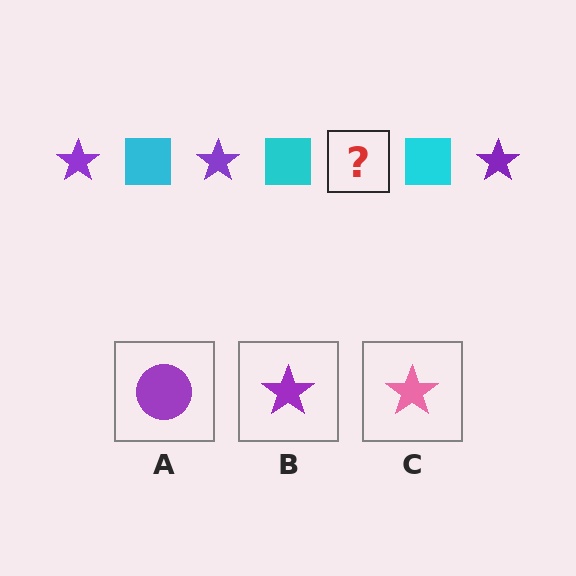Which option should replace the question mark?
Option B.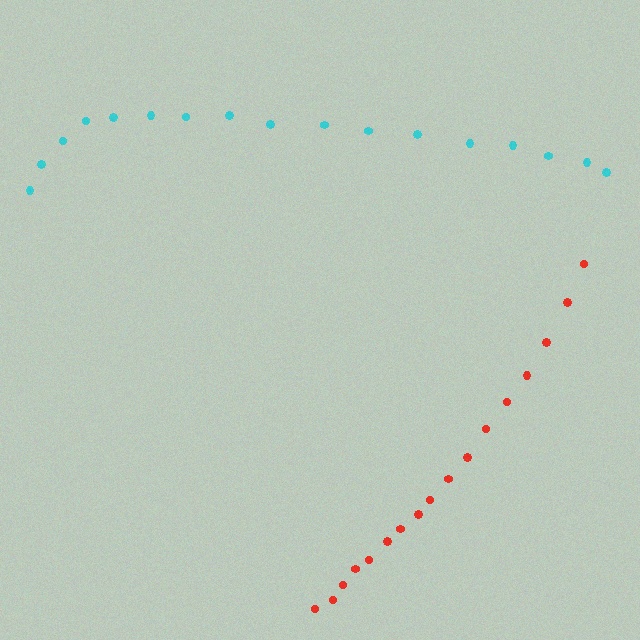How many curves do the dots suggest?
There are 2 distinct paths.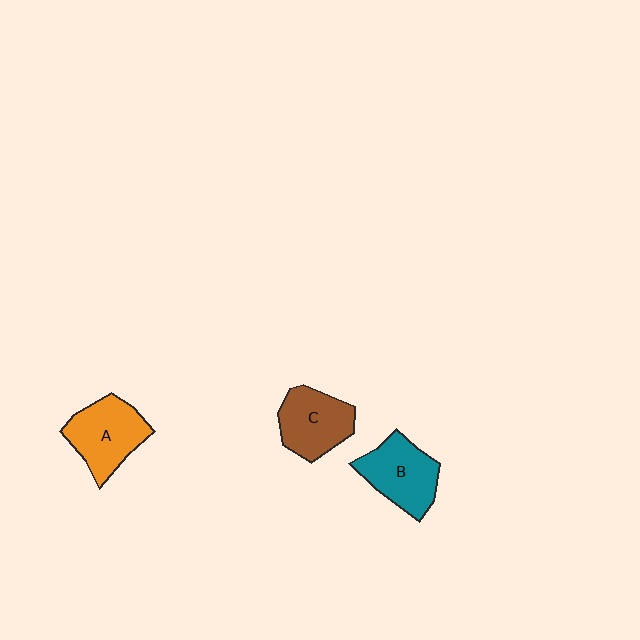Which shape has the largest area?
Shape A (orange).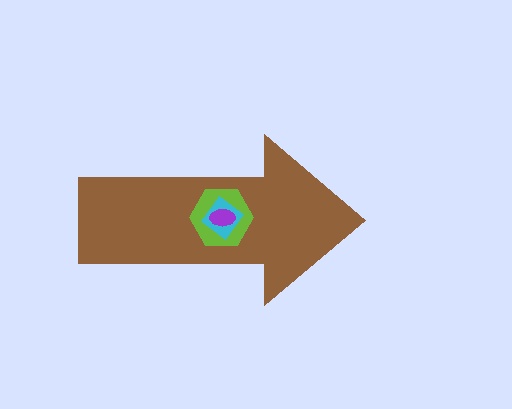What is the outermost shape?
The brown arrow.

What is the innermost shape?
The purple ellipse.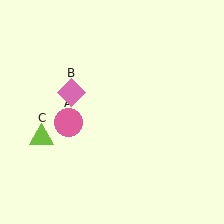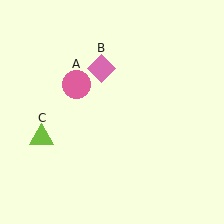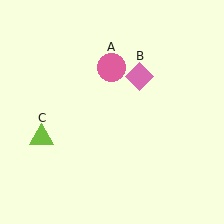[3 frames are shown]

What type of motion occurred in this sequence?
The pink circle (object A), pink diamond (object B) rotated clockwise around the center of the scene.